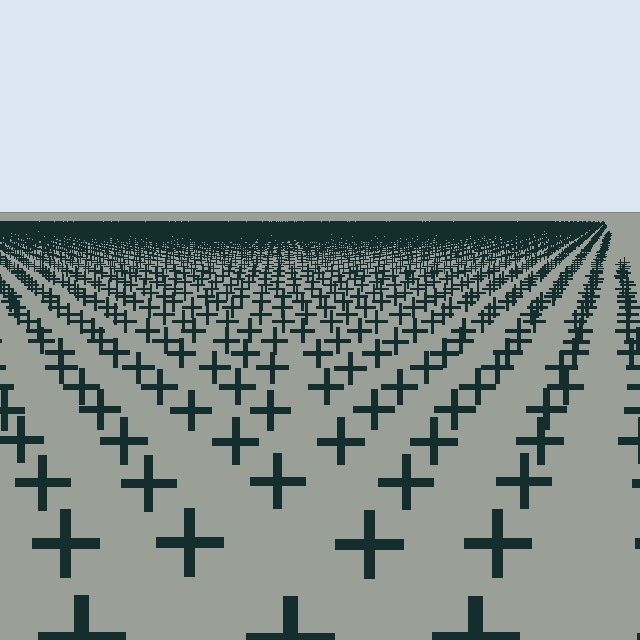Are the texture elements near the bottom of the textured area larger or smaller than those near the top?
Larger. Near the bottom, elements are closer to the viewer and appear at a bigger on-screen size.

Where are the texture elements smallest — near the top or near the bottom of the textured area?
Near the top.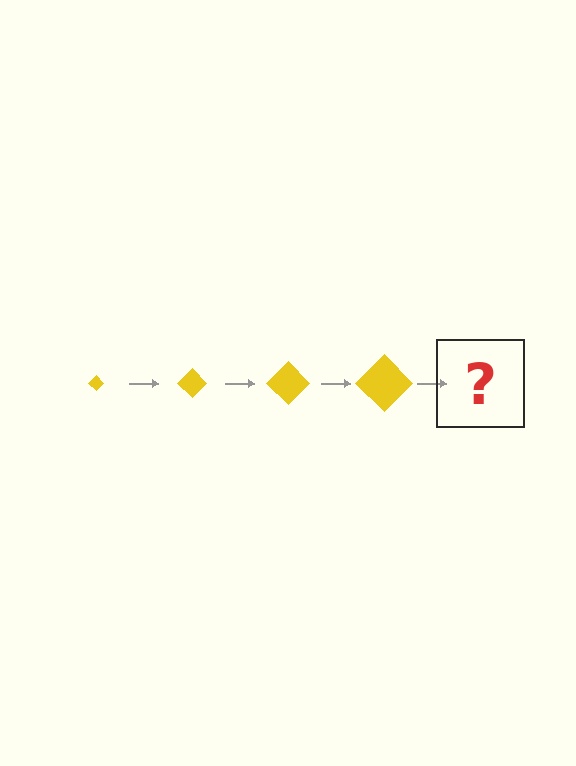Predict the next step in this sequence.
The next step is a yellow diamond, larger than the previous one.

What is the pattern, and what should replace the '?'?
The pattern is that the diamond gets progressively larger each step. The '?' should be a yellow diamond, larger than the previous one.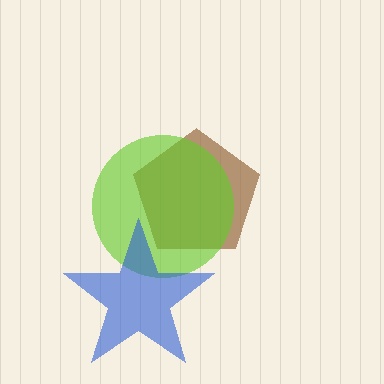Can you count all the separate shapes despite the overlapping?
Yes, there are 3 separate shapes.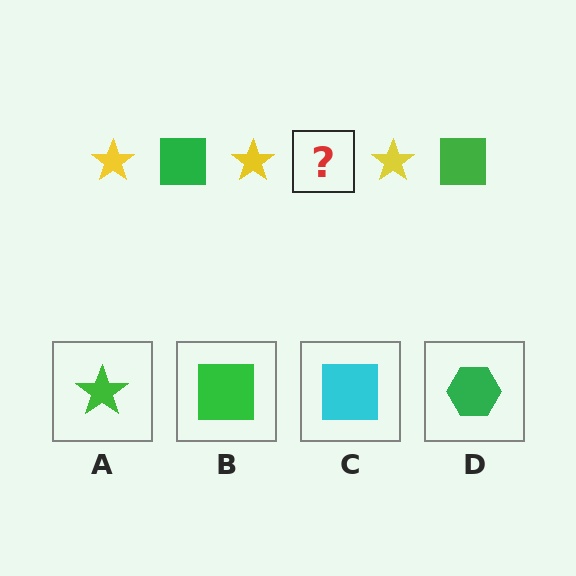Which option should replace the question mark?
Option B.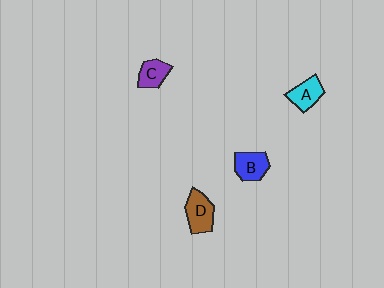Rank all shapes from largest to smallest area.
From largest to smallest: D (brown), B (blue), A (cyan), C (purple).